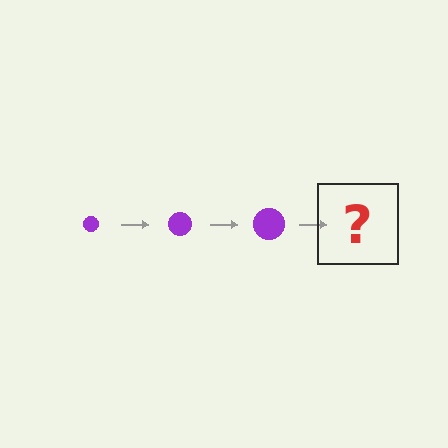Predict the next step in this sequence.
The next step is a purple circle, larger than the previous one.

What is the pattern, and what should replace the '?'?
The pattern is that the circle gets progressively larger each step. The '?' should be a purple circle, larger than the previous one.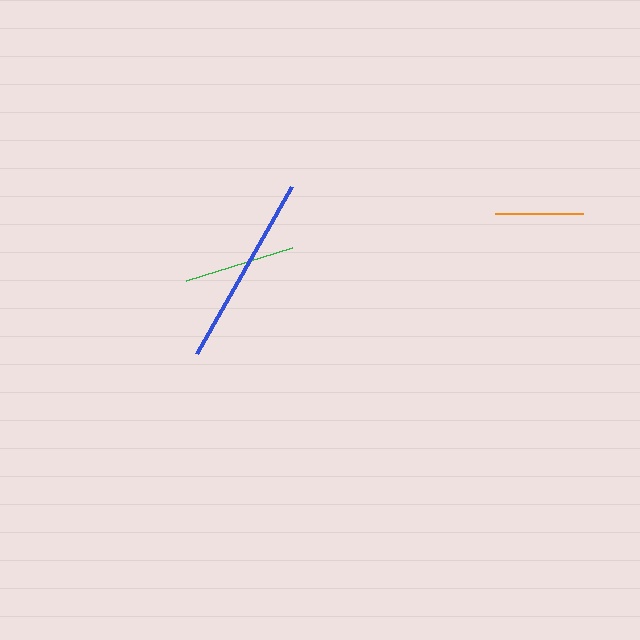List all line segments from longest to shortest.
From longest to shortest: blue, green, orange.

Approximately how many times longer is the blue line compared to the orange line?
The blue line is approximately 2.2 times the length of the orange line.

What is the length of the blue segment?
The blue segment is approximately 193 pixels long.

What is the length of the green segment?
The green segment is approximately 110 pixels long.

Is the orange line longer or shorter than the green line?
The green line is longer than the orange line.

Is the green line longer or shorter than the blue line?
The blue line is longer than the green line.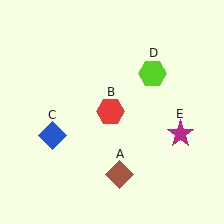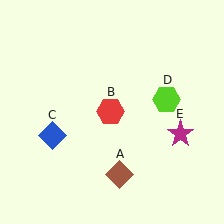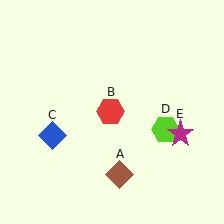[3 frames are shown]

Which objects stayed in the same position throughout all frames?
Brown diamond (object A) and red hexagon (object B) and blue diamond (object C) and magenta star (object E) remained stationary.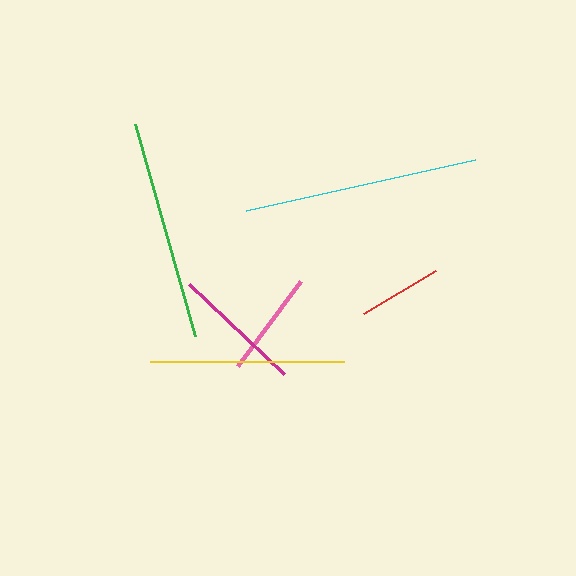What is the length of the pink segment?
The pink segment is approximately 106 pixels long.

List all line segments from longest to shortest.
From longest to shortest: cyan, green, yellow, magenta, pink, red.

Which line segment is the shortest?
The red line is the shortest at approximately 84 pixels.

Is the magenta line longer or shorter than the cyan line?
The cyan line is longer than the magenta line.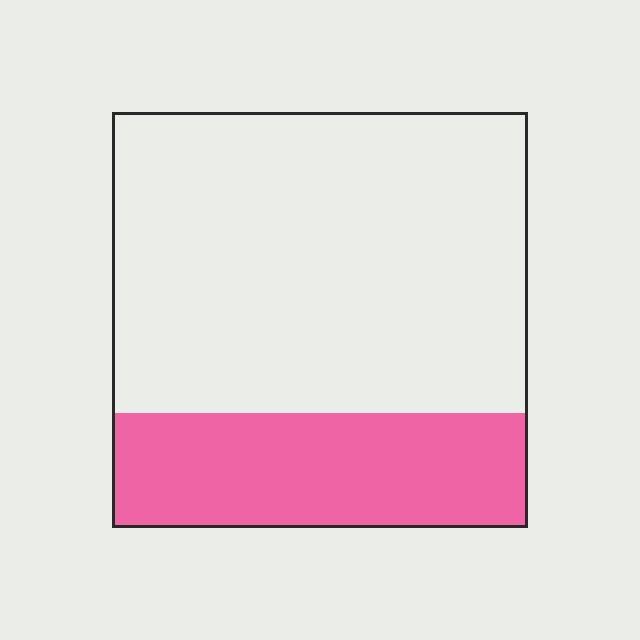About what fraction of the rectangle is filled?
About one quarter (1/4).